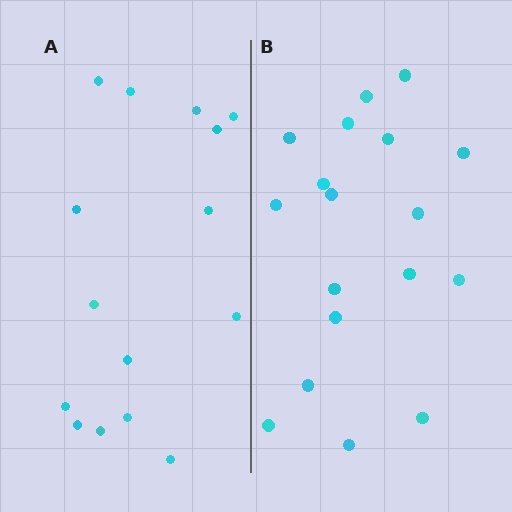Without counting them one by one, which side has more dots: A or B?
Region B (the right region) has more dots.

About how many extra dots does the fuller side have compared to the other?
Region B has just a few more — roughly 2 or 3 more dots than region A.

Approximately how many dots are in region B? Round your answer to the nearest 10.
About 20 dots. (The exact count is 18, which rounds to 20.)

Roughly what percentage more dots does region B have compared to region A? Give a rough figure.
About 20% more.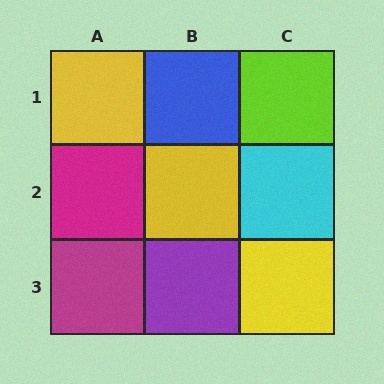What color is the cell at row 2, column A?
Magenta.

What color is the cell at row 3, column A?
Magenta.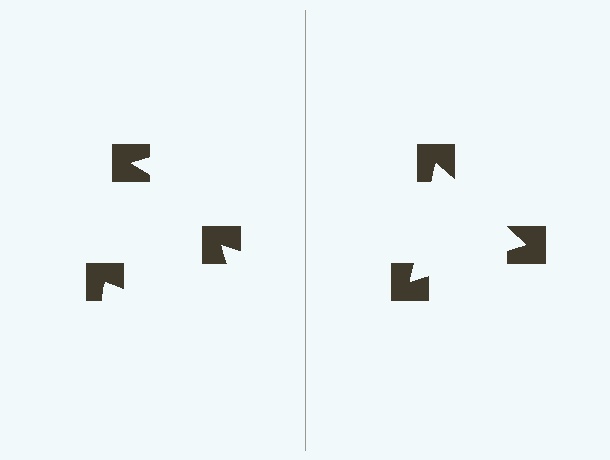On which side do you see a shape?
An illusory triangle appears on the right side. On the left side the wedge cuts are rotated, so no coherent shape forms.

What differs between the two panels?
The notched squares are positioned identically on both sides; only the wedge orientations differ. On the right they align to a triangle; on the left they are misaligned.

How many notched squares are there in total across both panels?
6 — 3 on each side.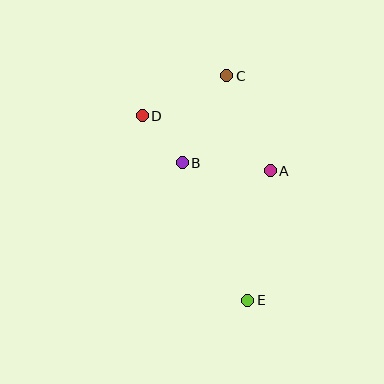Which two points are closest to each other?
Points B and D are closest to each other.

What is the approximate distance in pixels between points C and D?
The distance between C and D is approximately 94 pixels.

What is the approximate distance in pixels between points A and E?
The distance between A and E is approximately 131 pixels.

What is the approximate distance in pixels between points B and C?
The distance between B and C is approximately 98 pixels.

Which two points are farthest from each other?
Points C and E are farthest from each other.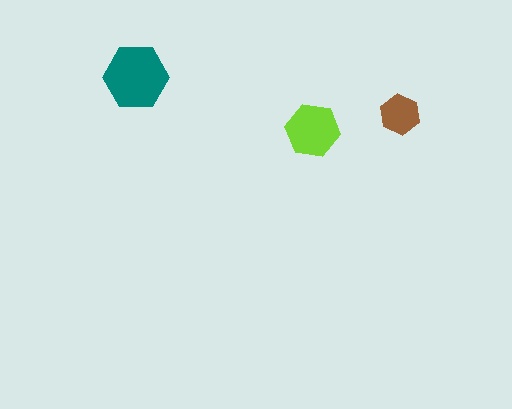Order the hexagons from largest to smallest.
the teal one, the lime one, the brown one.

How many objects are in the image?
There are 3 objects in the image.